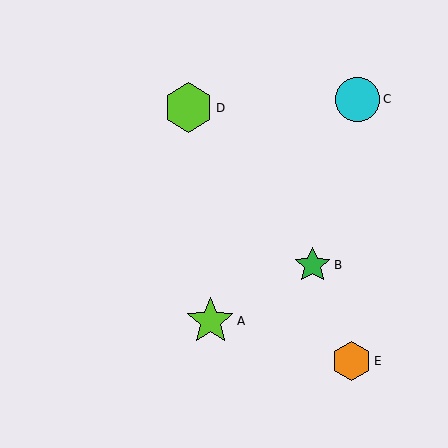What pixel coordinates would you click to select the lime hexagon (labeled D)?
Click at (189, 108) to select the lime hexagon D.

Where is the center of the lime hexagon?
The center of the lime hexagon is at (189, 108).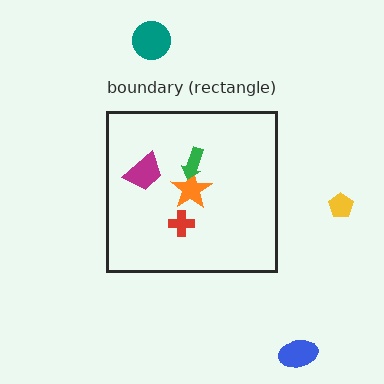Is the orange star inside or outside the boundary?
Inside.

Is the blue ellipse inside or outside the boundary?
Outside.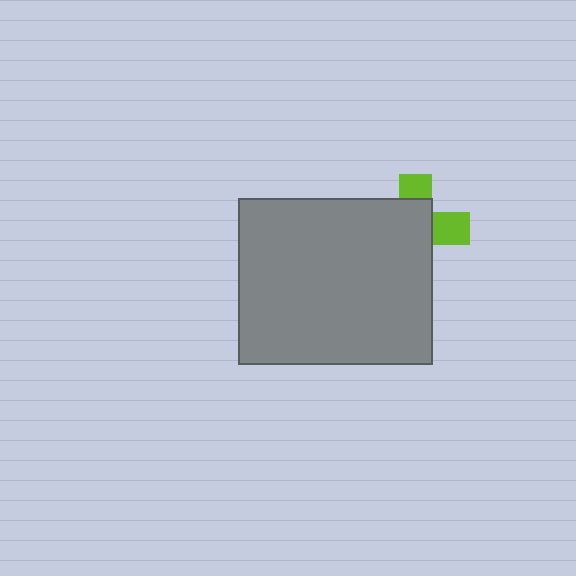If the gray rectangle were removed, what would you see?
You would see the complete lime cross.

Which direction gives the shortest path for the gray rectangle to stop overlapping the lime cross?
Moving toward the lower-left gives the shortest separation.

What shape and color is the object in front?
The object in front is a gray rectangle.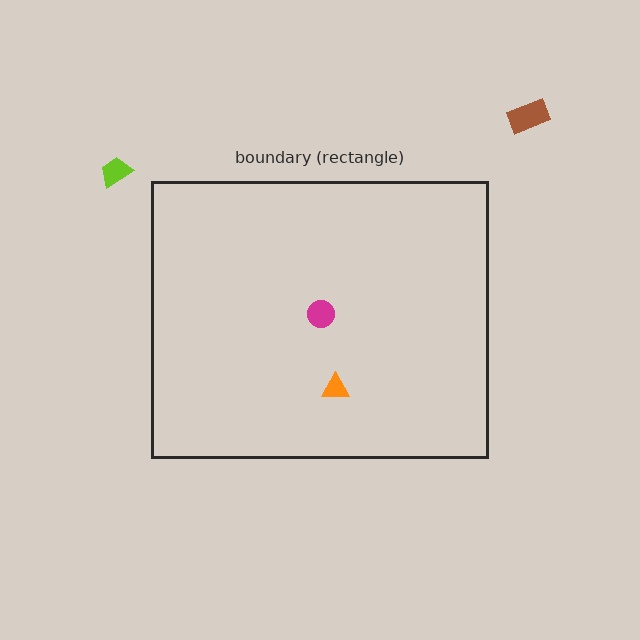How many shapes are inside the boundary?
2 inside, 2 outside.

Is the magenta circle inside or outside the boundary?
Inside.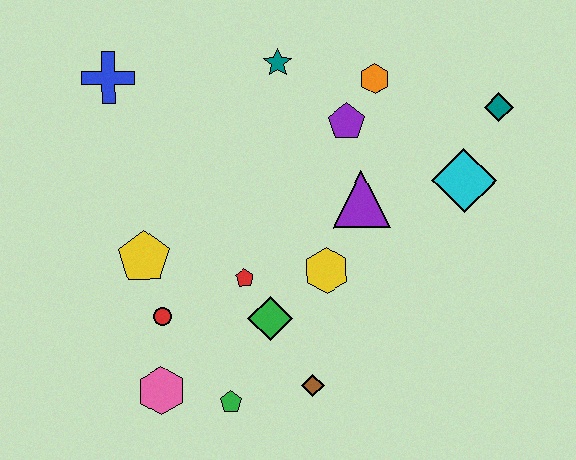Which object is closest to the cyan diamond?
The teal diamond is closest to the cyan diamond.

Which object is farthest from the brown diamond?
The blue cross is farthest from the brown diamond.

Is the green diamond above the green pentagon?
Yes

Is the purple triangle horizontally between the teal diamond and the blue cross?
Yes